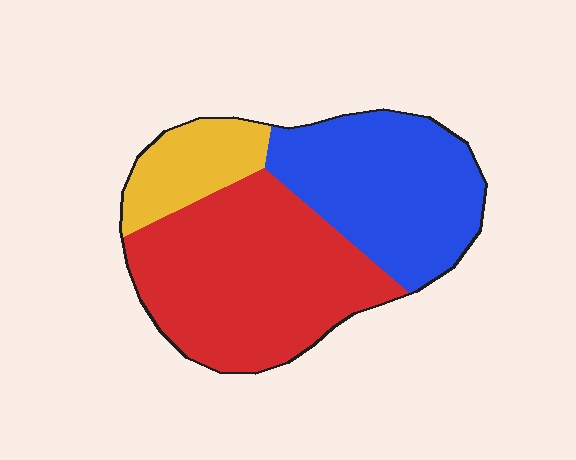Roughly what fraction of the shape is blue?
Blue covers around 35% of the shape.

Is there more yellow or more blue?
Blue.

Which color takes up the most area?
Red, at roughly 50%.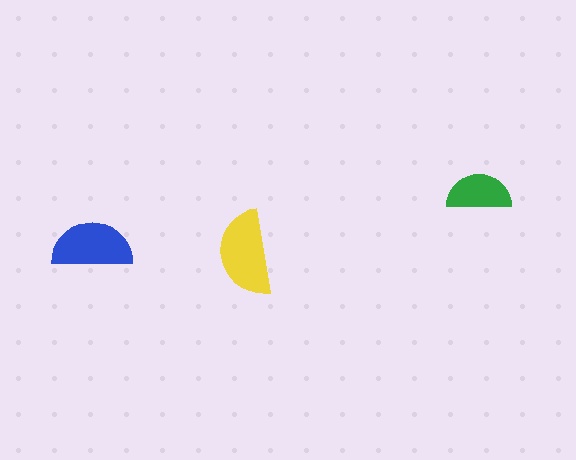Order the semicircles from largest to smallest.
the yellow one, the blue one, the green one.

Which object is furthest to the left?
The blue semicircle is leftmost.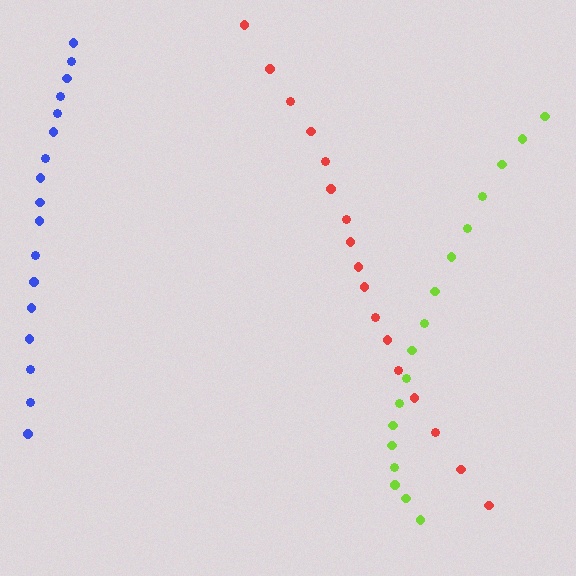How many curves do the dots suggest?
There are 3 distinct paths.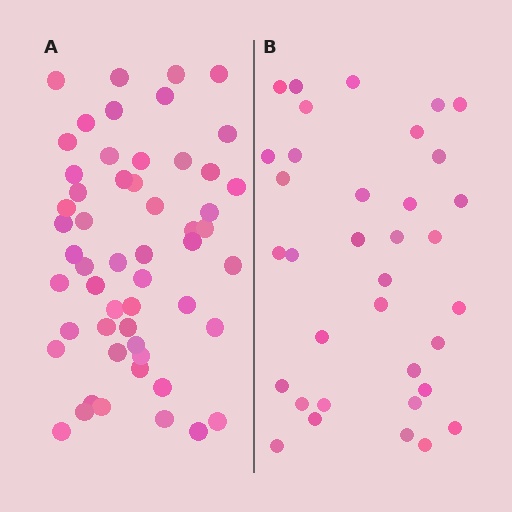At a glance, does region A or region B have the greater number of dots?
Region A (the left region) has more dots.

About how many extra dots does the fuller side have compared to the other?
Region A has approximately 20 more dots than region B.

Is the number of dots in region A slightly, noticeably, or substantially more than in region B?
Region A has substantially more. The ratio is roughly 1.5 to 1.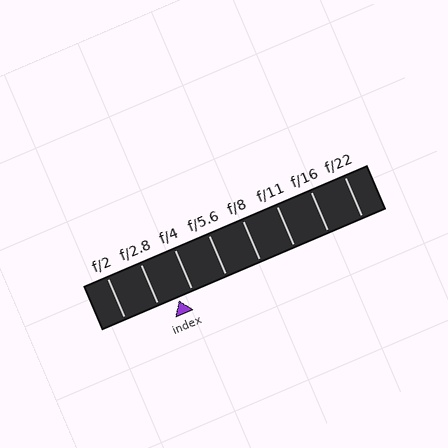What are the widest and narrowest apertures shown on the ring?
The widest aperture shown is f/2 and the narrowest is f/22.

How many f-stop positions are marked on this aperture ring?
There are 8 f-stop positions marked.